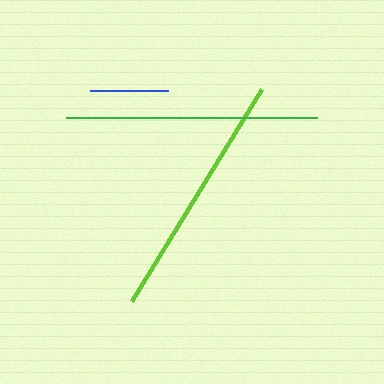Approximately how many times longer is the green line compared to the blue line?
The green line is approximately 3.2 times the length of the blue line.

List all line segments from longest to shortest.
From longest to shortest: green, lime, blue.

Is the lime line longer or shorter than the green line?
The green line is longer than the lime line.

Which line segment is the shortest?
The blue line is the shortest at approximately 78 pixels.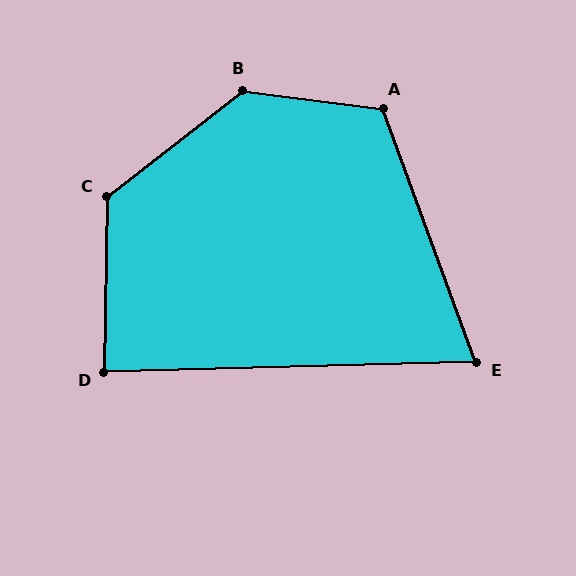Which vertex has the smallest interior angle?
E, at approximately 71 degrees.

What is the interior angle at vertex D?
Approximately 87 degrees (approximately right).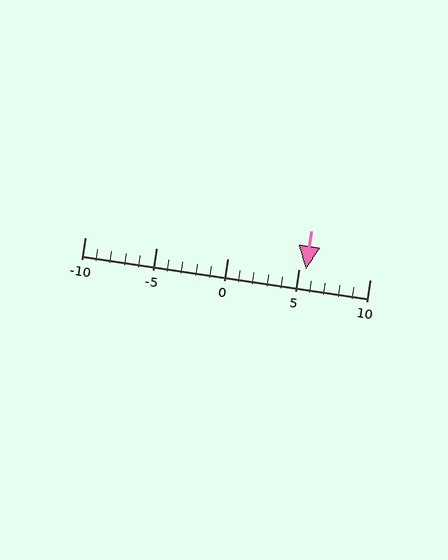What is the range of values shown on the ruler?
The ruler shows values from -10 to 10.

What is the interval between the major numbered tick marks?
The major tick marks are spaced 5 units apart.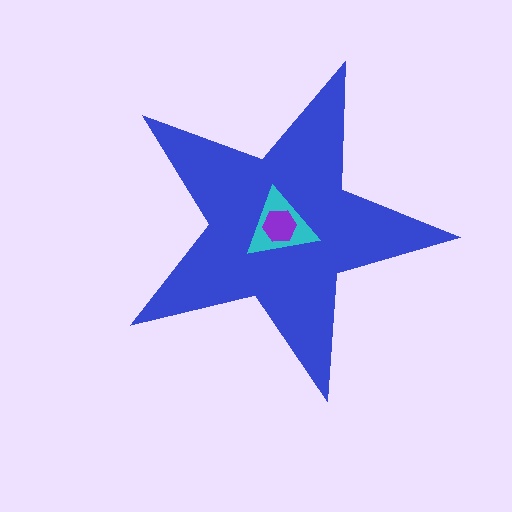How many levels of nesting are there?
3.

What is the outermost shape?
The blue star.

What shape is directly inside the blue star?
The cyan triangle.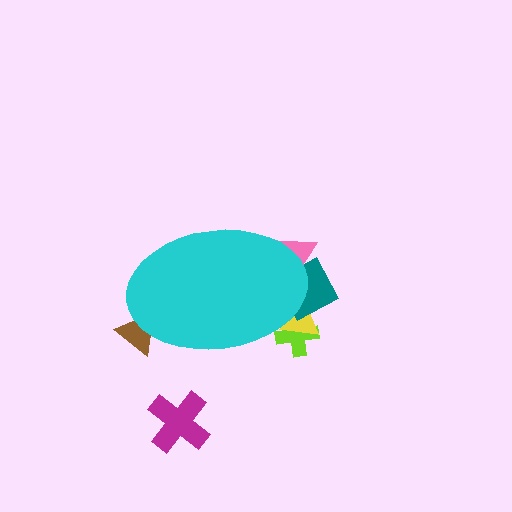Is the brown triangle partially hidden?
Yes, the brown triangle is partially hidden behind the cyan ellipse.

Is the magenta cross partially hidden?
No, the magenta cross is fully visible.